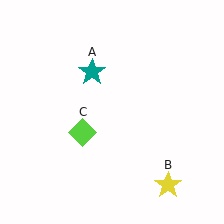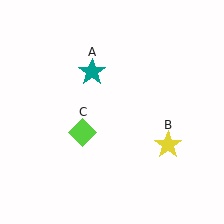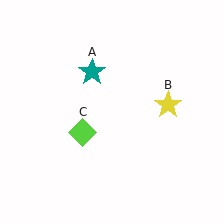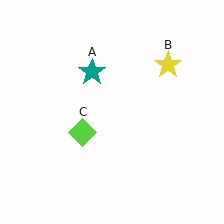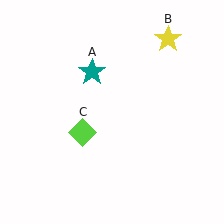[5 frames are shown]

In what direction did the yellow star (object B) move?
The yellow star (object B) moved up.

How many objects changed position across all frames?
1 object changed position: yellow star (object B).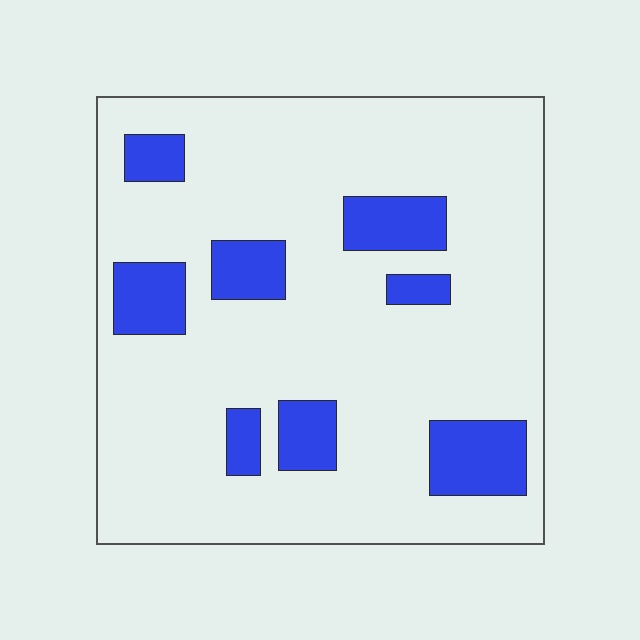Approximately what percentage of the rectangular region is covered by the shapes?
Approximately 15%.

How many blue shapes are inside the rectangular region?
8.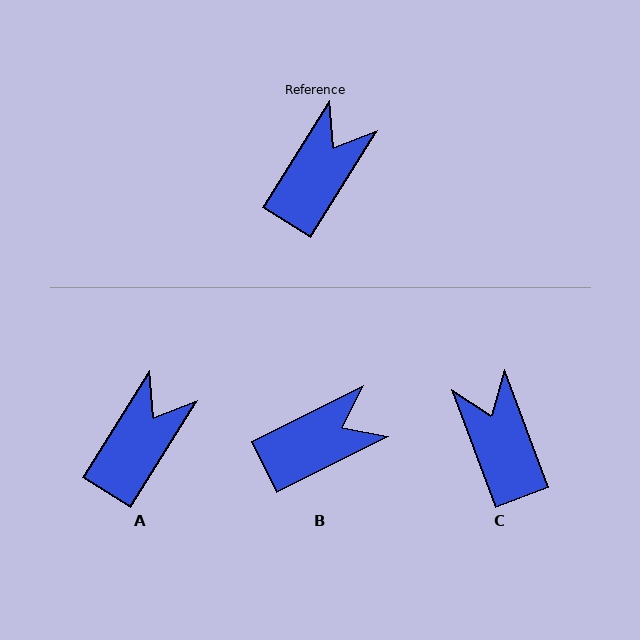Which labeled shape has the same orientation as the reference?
A.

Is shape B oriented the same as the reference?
No, it is off by about 32 degrees.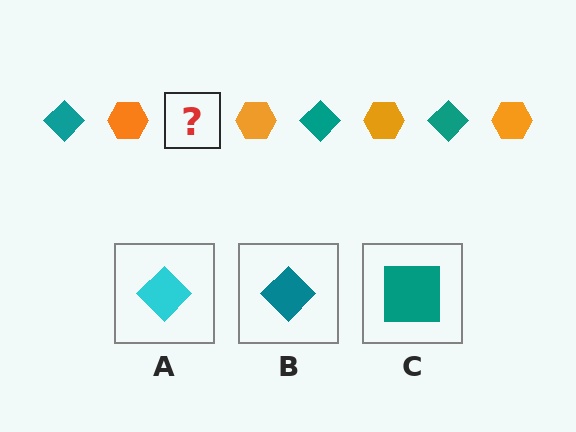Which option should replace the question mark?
Option B.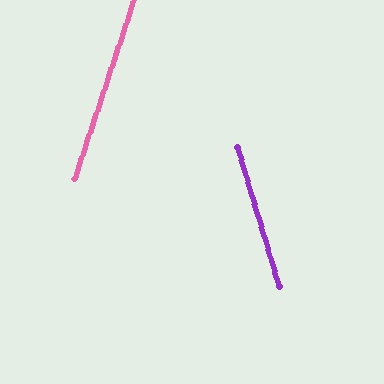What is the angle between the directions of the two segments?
Approximately 35 degrees.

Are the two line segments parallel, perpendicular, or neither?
Neither parallel nor perpendicular — they differ by about 35°.